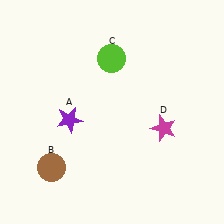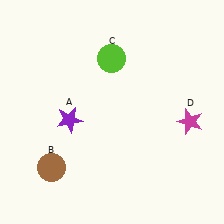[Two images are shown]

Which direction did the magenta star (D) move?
The magenta star (D) moved right.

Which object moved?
The magenta star (D) moved right.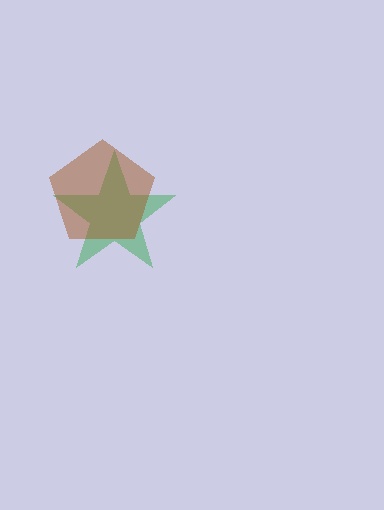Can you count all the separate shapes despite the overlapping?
Yes, there are 2 separate shapes.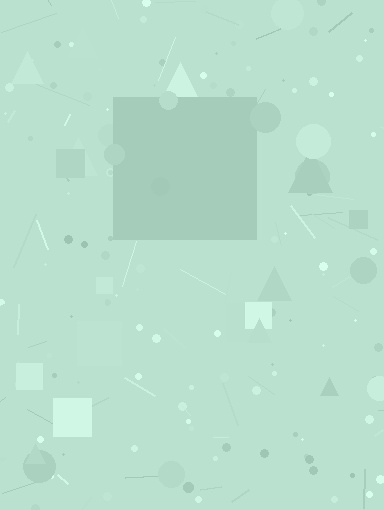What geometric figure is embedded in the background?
A square is embedded in the background.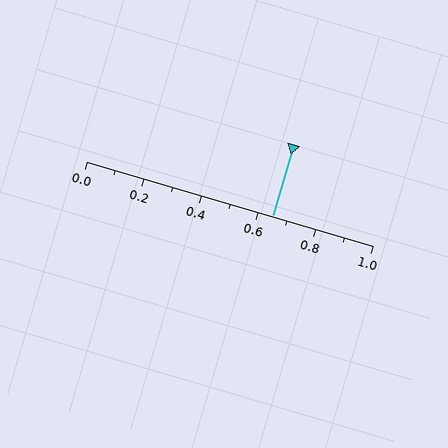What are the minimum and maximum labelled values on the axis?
The axis runs from 0.0 to 1.0.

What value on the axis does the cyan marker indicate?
The marker indicates approximately 0.65.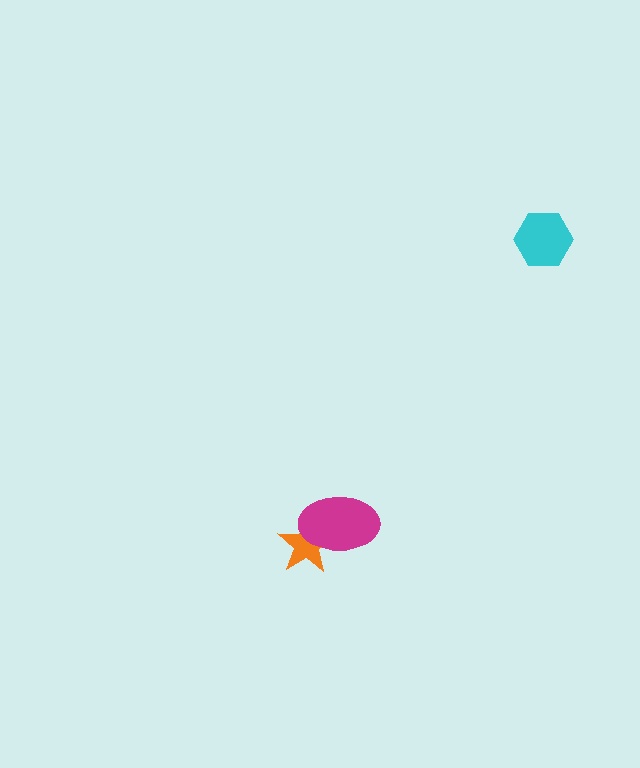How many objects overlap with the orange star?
1 object overlaps with the orange star.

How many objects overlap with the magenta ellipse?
1 object overlaps with the magenta ellipse.